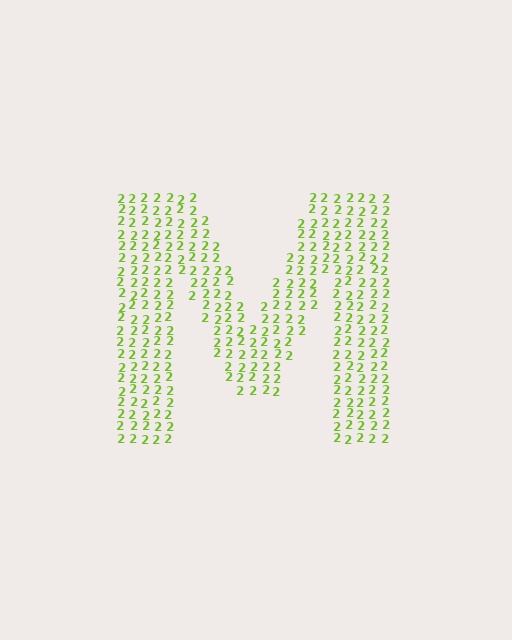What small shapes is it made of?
It is made of small digit 2's.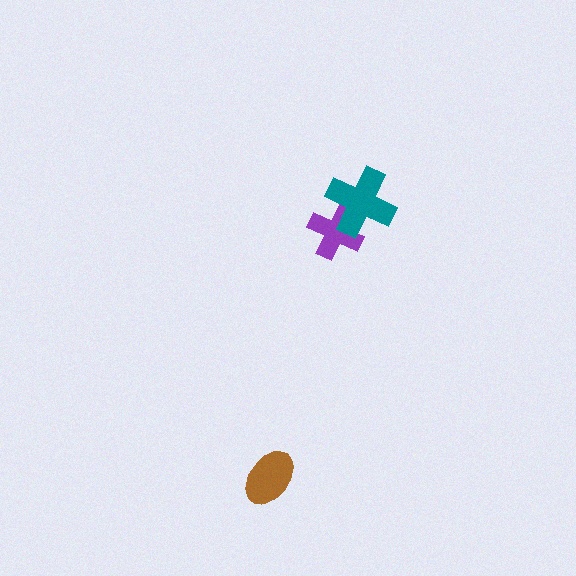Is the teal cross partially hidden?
No, no other shape covers it.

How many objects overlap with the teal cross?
1 object overlaps with the teal cross.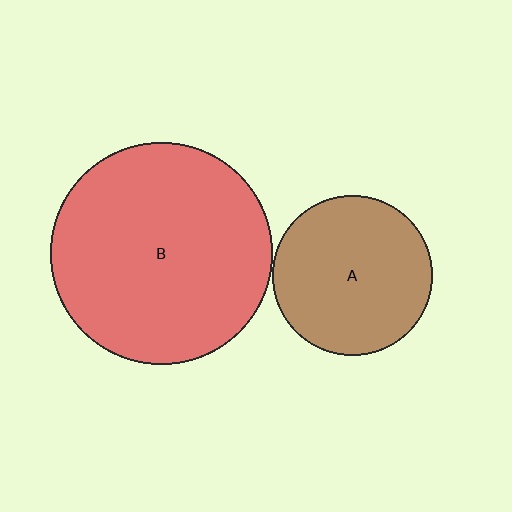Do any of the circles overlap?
No, none of the circles overlap.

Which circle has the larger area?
Circle B (red).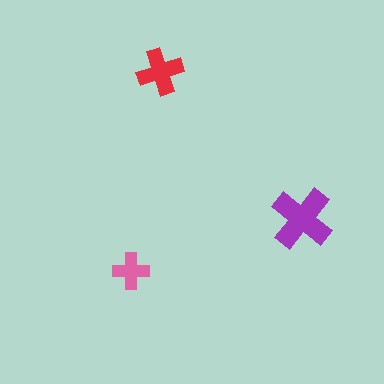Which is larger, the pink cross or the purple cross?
The purple one.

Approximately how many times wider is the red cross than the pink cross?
About 1.5 times wider.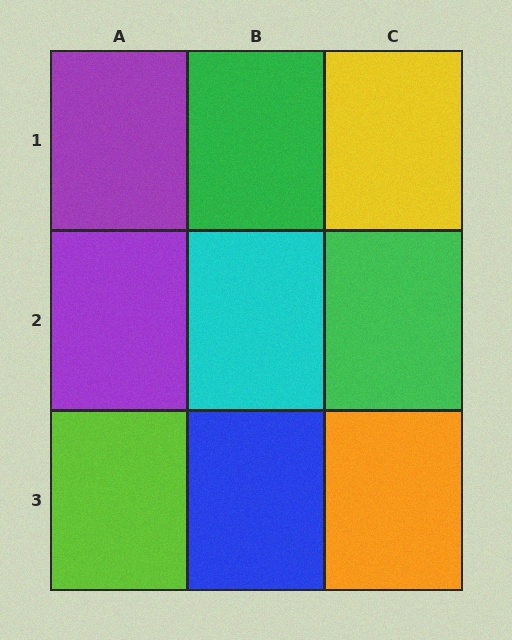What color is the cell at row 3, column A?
Lime.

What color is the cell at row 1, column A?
Purple.